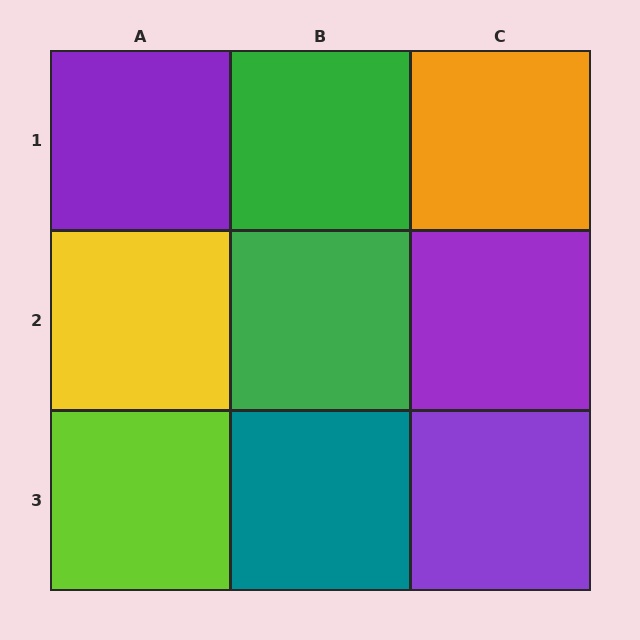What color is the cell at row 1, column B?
Green.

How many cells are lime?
1 cell is lime.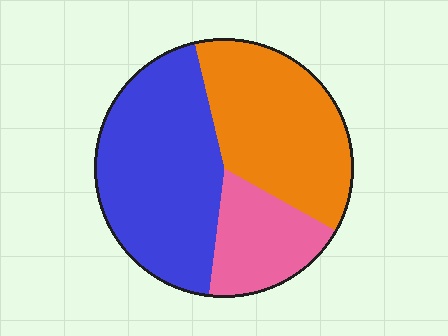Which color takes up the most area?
Blue, at roughly 45%.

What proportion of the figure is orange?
Orange covers around 35% of the figure.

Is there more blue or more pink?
Blue.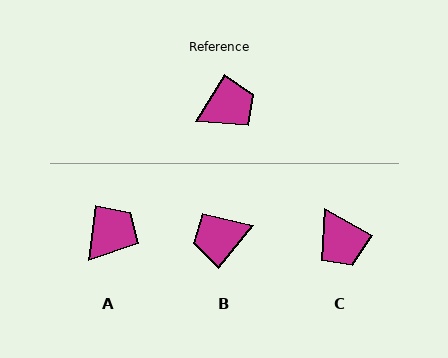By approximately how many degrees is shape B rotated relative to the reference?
Approximately 172 degrees counter-clockwise.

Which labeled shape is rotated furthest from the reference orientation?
B, about 172 degrees away.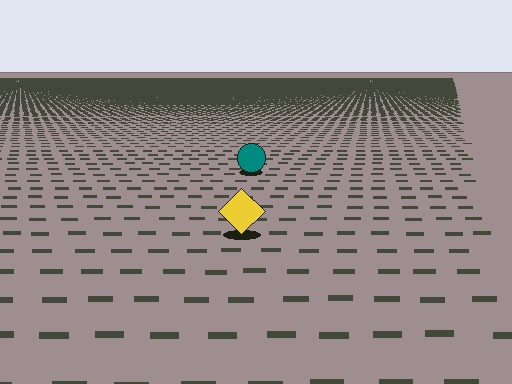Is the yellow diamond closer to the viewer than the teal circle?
Yes. The yellow diamond is closer — you can tell from the texture gradient: the ground texture is coarser near it.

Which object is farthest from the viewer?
The teal circle is farthest from the viewer. It appears smaller and the ground texture around it is denser.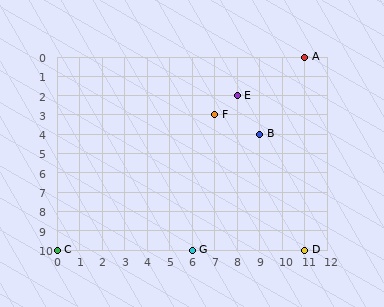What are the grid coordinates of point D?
Point D is at grid coordinates (11, 10).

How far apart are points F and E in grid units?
Points F and E are 1 column and 1 row apart (about 1.4 grid units diagonally).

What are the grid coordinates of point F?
Point F is at grid coordinates (7, 3).